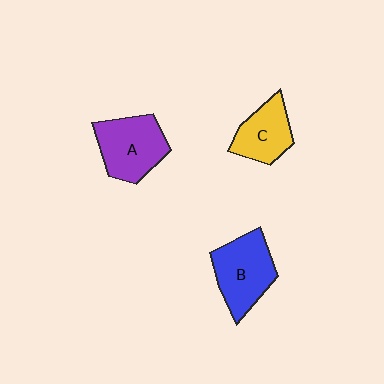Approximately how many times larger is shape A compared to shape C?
Approximately 1.3 times.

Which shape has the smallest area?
Shape C (yellow).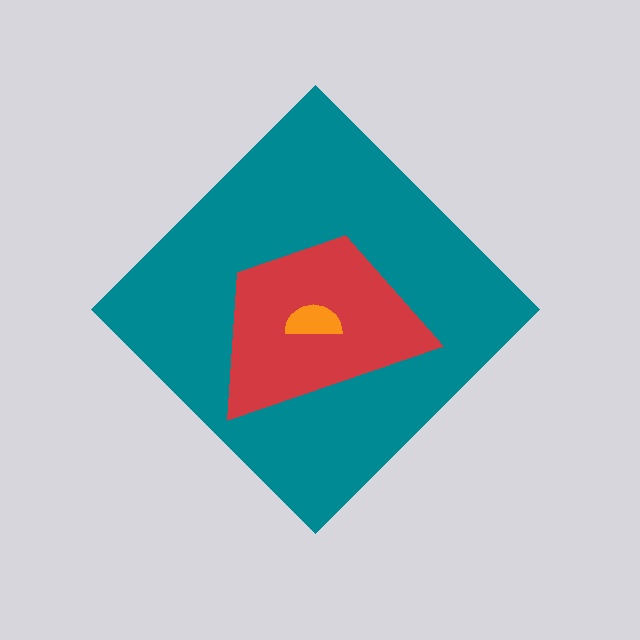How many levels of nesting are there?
3.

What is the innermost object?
The orange semicircle.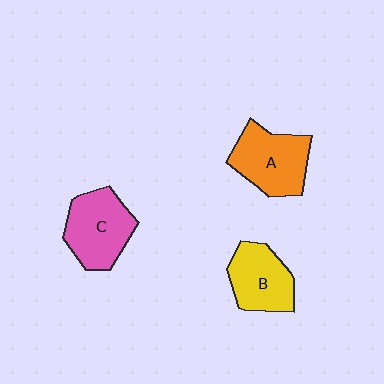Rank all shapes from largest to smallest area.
From largest to smallest: A (orange), C (pink), B (yellow).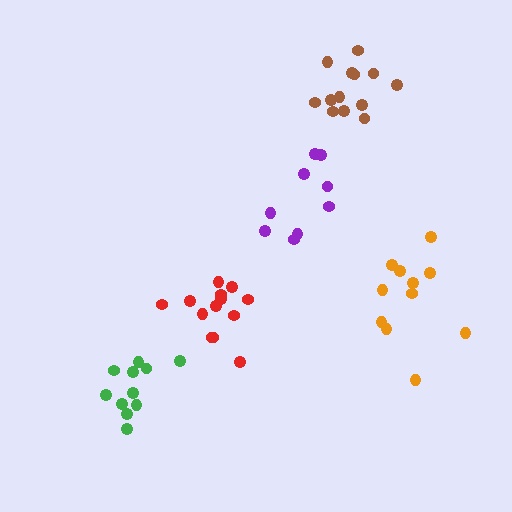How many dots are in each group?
Group 1: 9 dots, Group 2: 13 dots, Group 3: 11 dots, Group 4: 13 dots, Group 5: 11 dots (57 total).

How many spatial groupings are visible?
There are 5 spatial groupings.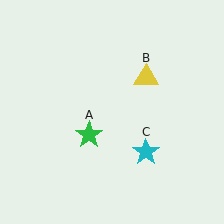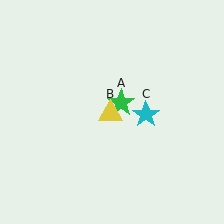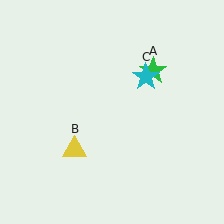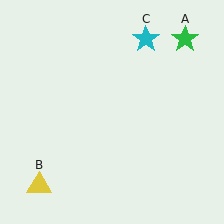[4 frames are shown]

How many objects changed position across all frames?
3 objects changed position: green star (object A), yellow triangle (object B), cyan star (object C).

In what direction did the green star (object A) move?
The green star (object A) moved up and to the right.